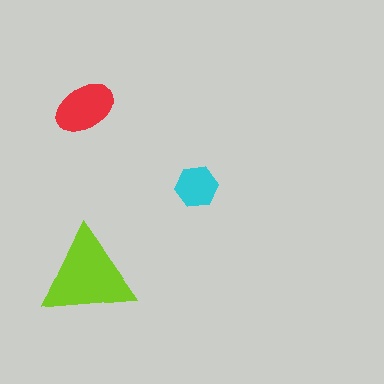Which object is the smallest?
The cyan hexagon.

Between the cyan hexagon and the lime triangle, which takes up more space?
The lime triangle.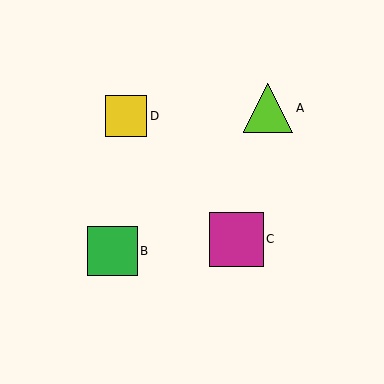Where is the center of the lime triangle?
The center of the lime triangle is at (268, 108).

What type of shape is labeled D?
Shape D is a yellow square.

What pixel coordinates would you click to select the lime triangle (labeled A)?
Click at (268, 108) to select the lime triangle A.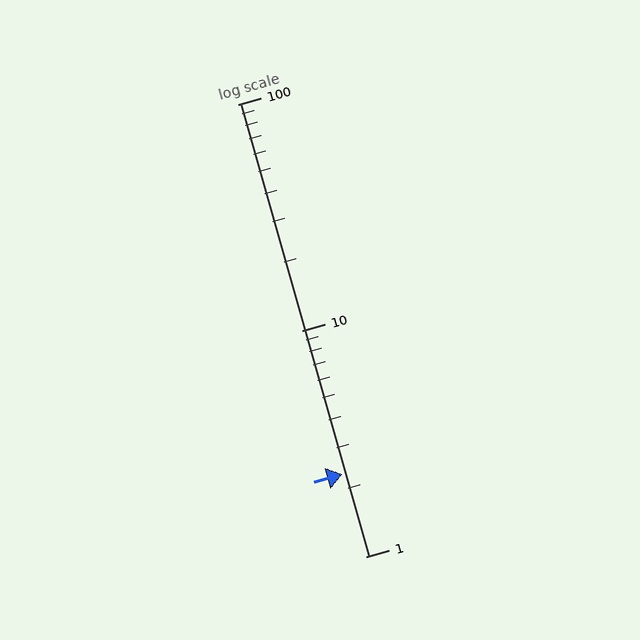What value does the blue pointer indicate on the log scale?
The pointer indicates approximately 2.3.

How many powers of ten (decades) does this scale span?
The scale spans 2 decades, from 1 to 100.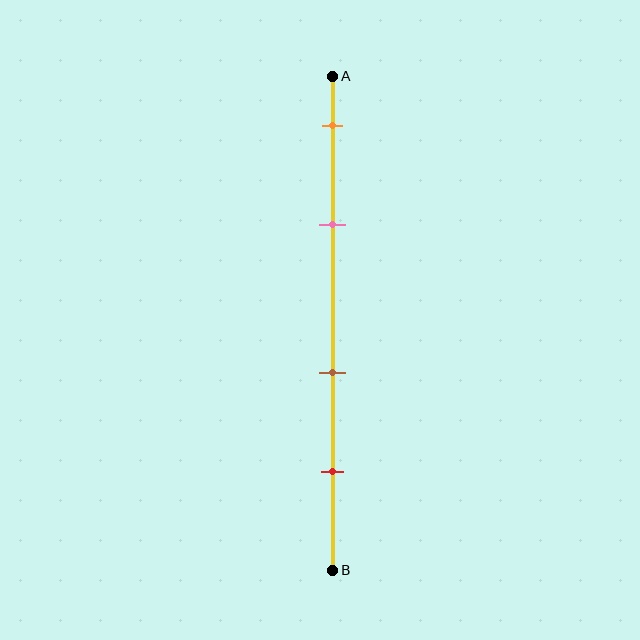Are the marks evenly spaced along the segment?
No, the marks are not evenly spaced.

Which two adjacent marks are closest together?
The orange and pink marks are the closest adjacent pair.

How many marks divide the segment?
There are 4 marks dividing the segment.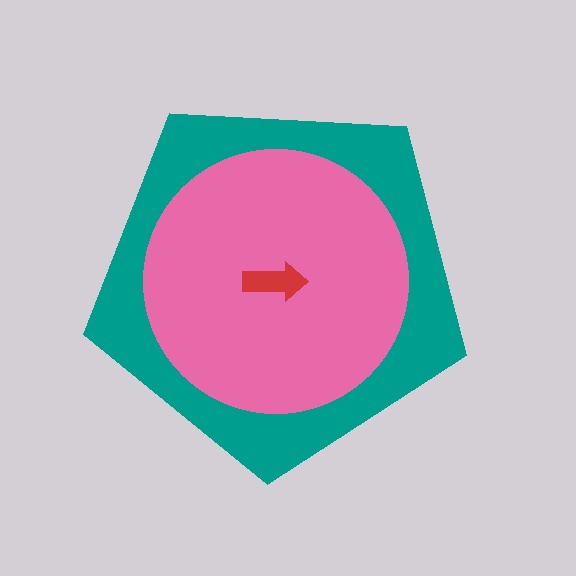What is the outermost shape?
The teal pentagon.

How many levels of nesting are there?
3.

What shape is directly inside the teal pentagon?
The pink circle.